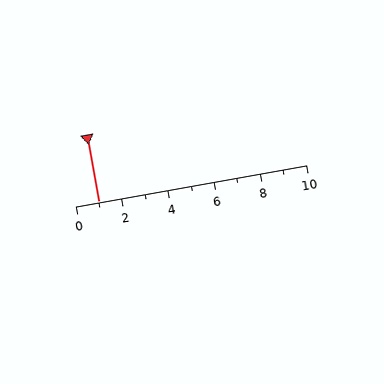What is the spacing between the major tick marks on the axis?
The major ticks are spaced 2 apart.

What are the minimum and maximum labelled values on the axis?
The axis runs from 0 to 10.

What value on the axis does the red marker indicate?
The marker indicates approximately 1.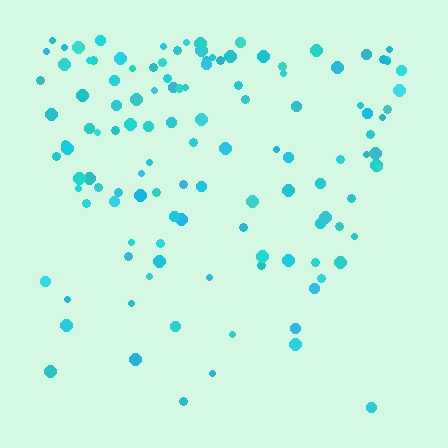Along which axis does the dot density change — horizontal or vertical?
Vertical.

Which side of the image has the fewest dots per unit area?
The bottom.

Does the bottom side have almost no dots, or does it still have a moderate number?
Still a moderate number, just noticeably fewer than the top.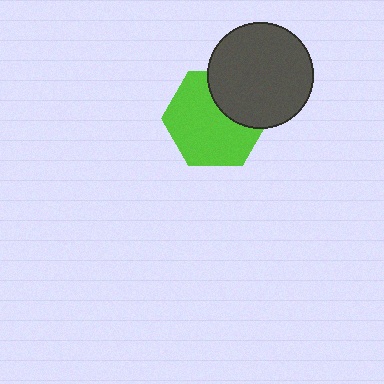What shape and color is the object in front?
The object in front is a dark gray circle.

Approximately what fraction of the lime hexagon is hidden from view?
Roughly 30% of the lime hexagon is hidden behind the dark gray circle.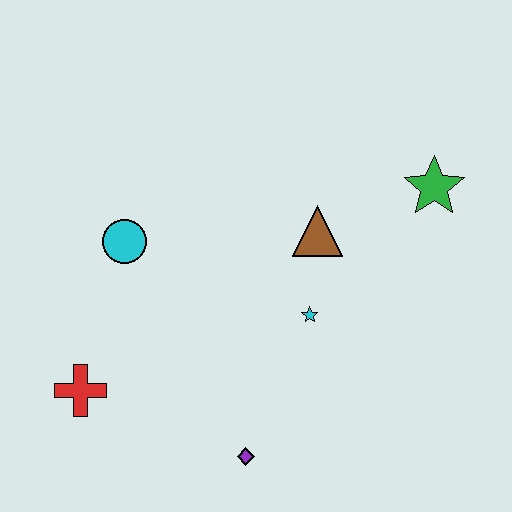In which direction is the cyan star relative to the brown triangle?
The cyan star is below the brown triangle.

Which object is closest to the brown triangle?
The cyan star is closest to the brown triangle.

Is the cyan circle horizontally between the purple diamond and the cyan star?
No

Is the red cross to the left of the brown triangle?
Yes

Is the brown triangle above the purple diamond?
Yes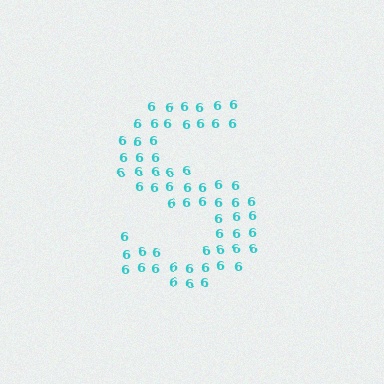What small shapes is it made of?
It is made of small digit 6's.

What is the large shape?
The large shape is the letter S.